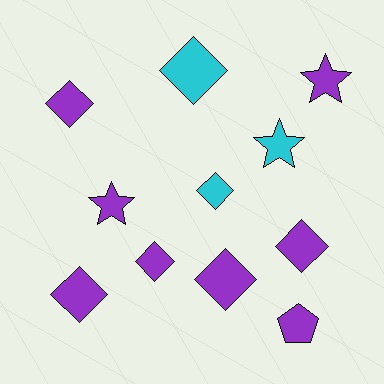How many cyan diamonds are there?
There are 2 cyan diamonds.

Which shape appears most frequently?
Diamond, with 7 objects.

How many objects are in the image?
There are 11 objects.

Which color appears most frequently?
Purple, with 8 objects.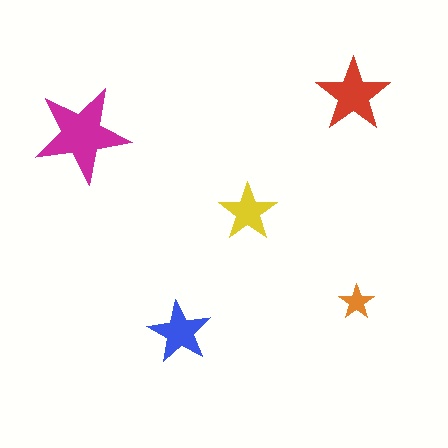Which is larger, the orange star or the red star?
The red one.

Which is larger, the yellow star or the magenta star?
The magenta one.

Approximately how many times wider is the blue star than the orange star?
About 1.5 times wider.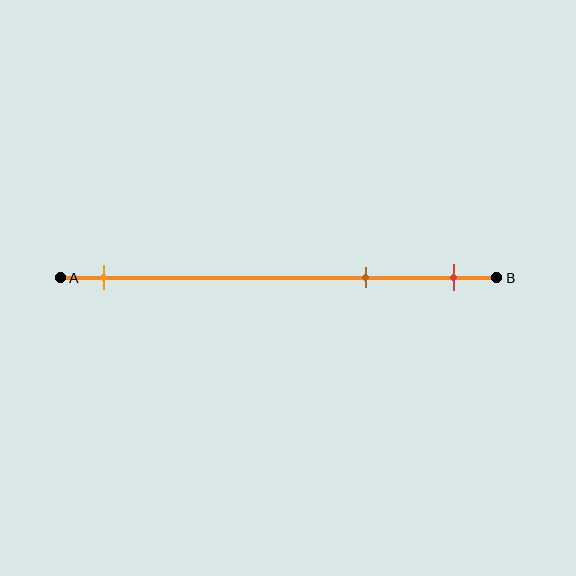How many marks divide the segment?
There are 3 marks dividing the segment.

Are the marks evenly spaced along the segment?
No, the marks are not evenly spaced.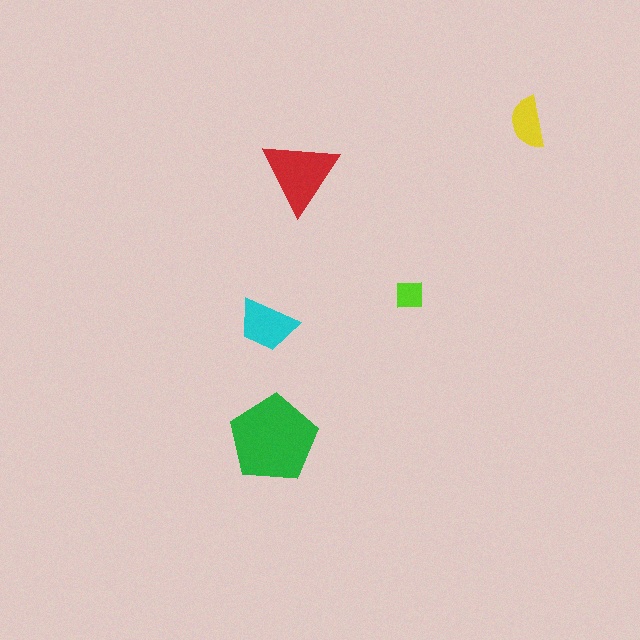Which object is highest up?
The yellow semicircle is topmost.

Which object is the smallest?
The lime square.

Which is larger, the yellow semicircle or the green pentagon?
The green pentagon.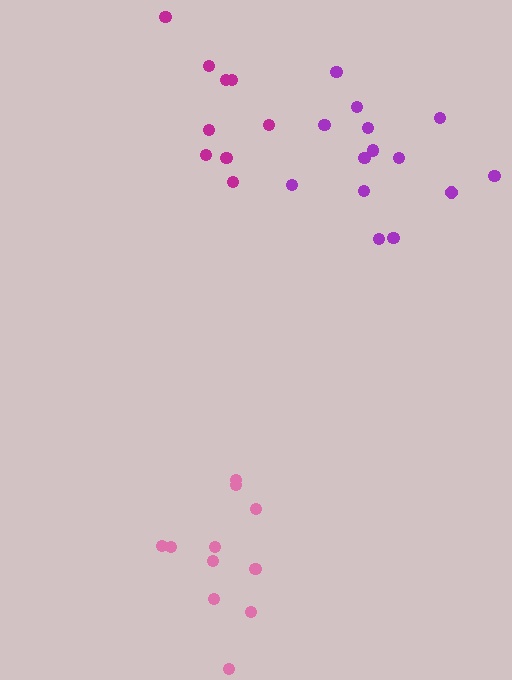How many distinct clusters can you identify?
There are 3 distinct clusters.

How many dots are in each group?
Group 1: 9 dots, Group 2: 14 dots, Group 3: 11 dots (34 total).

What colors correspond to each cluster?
The clusters are colored: magenta, purple, pink.